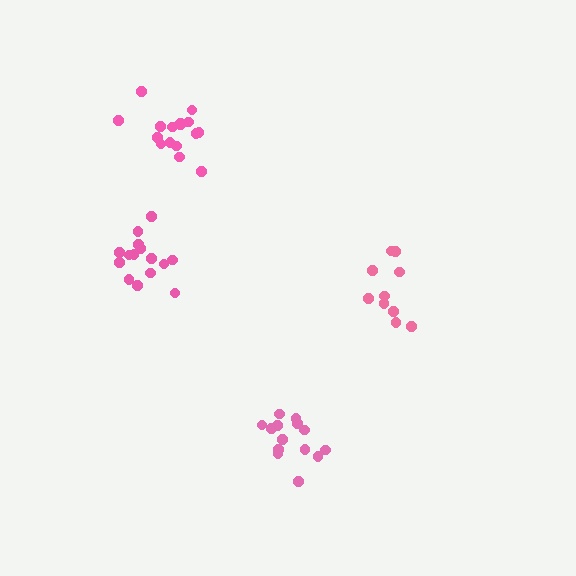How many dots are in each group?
Group 1: 16 dots, Group 2: 10 dots, Group 3: 15 dots, Group 4: 14 dots (55 total).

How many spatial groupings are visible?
There are 4 spatial groupings.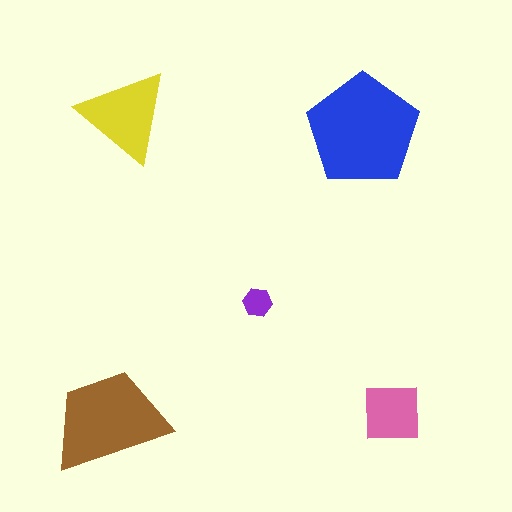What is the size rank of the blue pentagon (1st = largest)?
1st.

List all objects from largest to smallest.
The blue pentagon, the brown trapezoid, the yellow triangle, the pink square, the purple hexagon.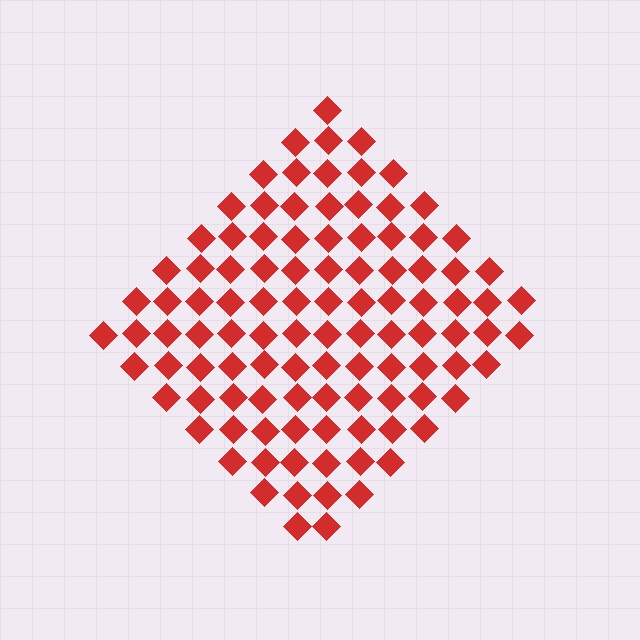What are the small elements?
The small elements are diamonds.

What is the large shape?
The large shape is a diamond.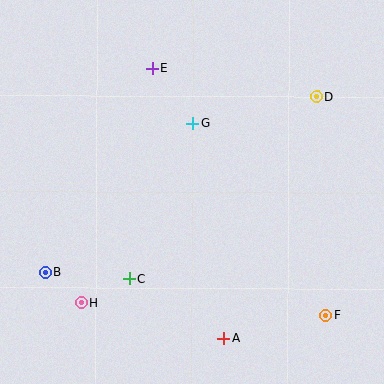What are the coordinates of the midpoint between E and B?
The midpoint between E and B is at (98, 170).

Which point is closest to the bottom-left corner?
Point H is closest to the bottom-left corner.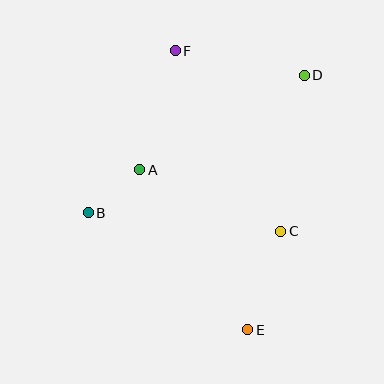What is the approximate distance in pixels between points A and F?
The distance between A and F is approximately 124 pixels.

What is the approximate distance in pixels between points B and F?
The distance between B and F is approximately 184 pixels.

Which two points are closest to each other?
Points A and B are closest to each other.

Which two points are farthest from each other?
Points E and F are farthest from each other.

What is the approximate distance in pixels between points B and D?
The distance between B and D is approximately 256 pixels.